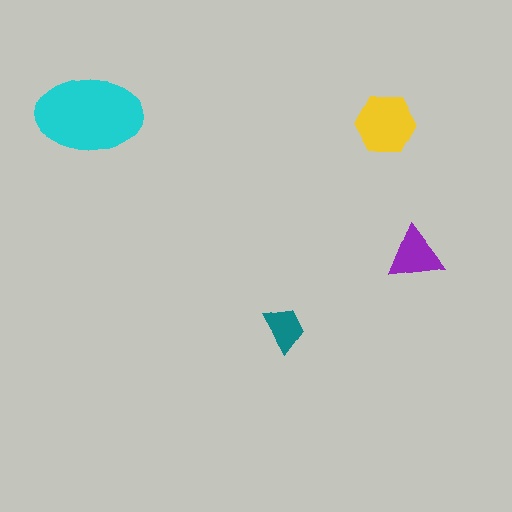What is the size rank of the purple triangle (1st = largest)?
3rd.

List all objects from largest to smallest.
The cyan ellipse, the yellow hexagon, the purple triangle, the teal trapezoid.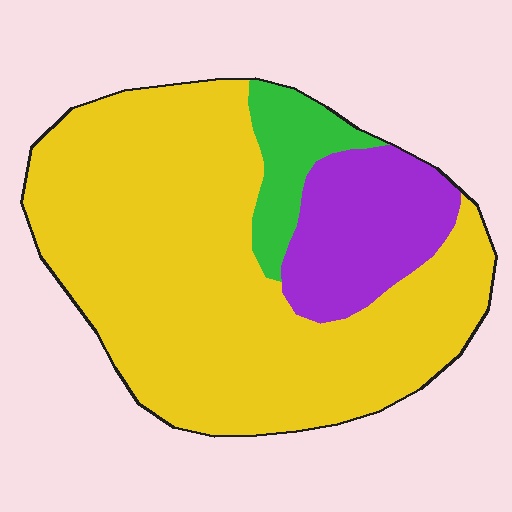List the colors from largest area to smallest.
From largest to smallest: yellow, purple, green.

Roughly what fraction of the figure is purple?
Purple takes up about one sixth (1/6) of the figure.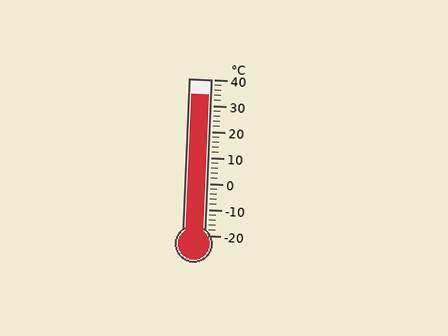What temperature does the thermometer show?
The thermometer shows approximately 34°C.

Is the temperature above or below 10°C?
The temperature is above 10°C.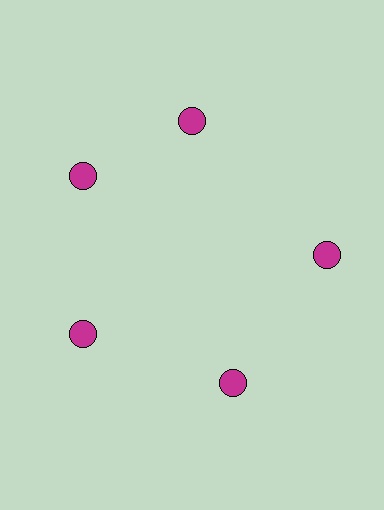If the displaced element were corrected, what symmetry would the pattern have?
It would have 5-fold rotational symmetry — the pattern would map onto itself every 72 degrees.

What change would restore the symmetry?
The symmetry would be restored by rotating it back into even spacing with its neighbors so that all 5 circles sit at equal angles and equal distance from the center.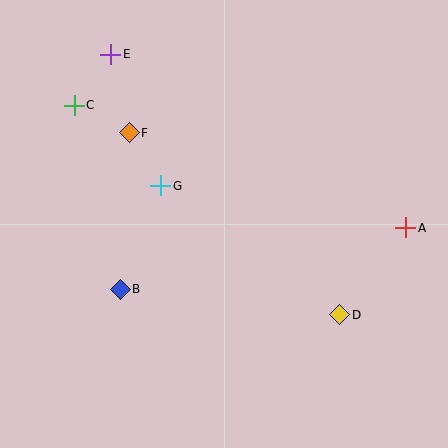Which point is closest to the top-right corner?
Point A is closest to the top-right corner.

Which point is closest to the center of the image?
Point G at (160, 186) is closest to the center.